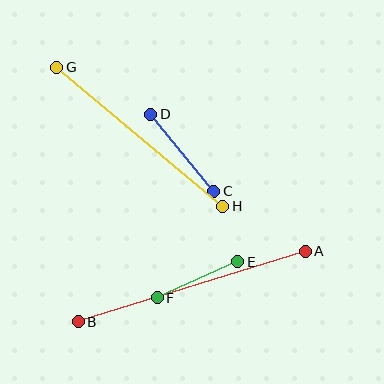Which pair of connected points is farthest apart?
Points A and B are farthest apart.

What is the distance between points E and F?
The distance is approximately 88 pixels.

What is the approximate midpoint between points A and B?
The midpoint is at approximately (192, 286) pixels.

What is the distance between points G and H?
The distance is approximately 217 pixels.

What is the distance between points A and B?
The distance is approximately 238 pixels.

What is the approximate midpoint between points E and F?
The midpoint is at approximately (197, 280) pixels.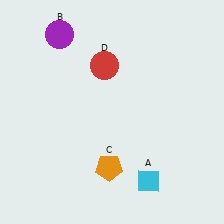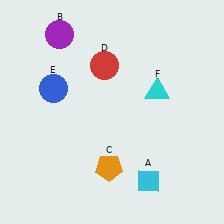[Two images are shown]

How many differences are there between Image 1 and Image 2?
There are 2 differences between the two images.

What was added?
A blue circle (E), a cyan triangle (F) were added in Image 2.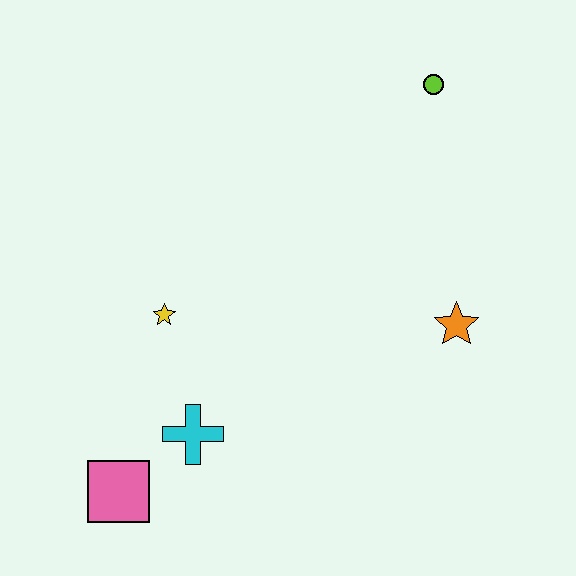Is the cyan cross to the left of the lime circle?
Yes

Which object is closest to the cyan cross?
The pink square is closest to the cyan cross.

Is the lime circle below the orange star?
No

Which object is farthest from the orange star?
The pink square is farthest from the orange star.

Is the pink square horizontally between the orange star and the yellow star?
No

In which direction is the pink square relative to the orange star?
The pink square is to the left of the orange star.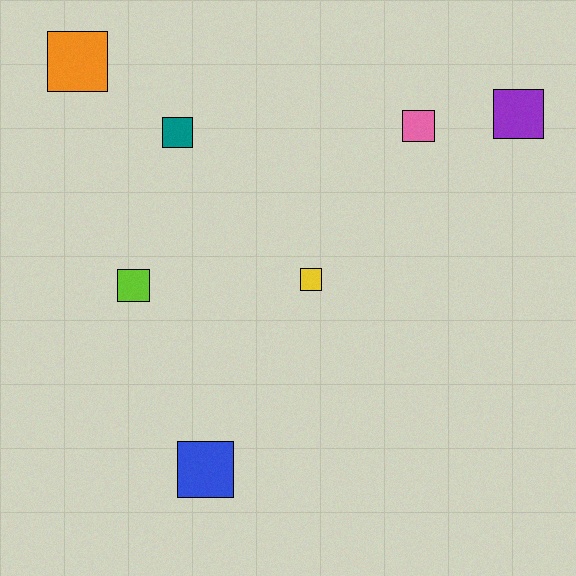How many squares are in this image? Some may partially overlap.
There are 7 squares.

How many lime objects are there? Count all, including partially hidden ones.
There is 1 lime object.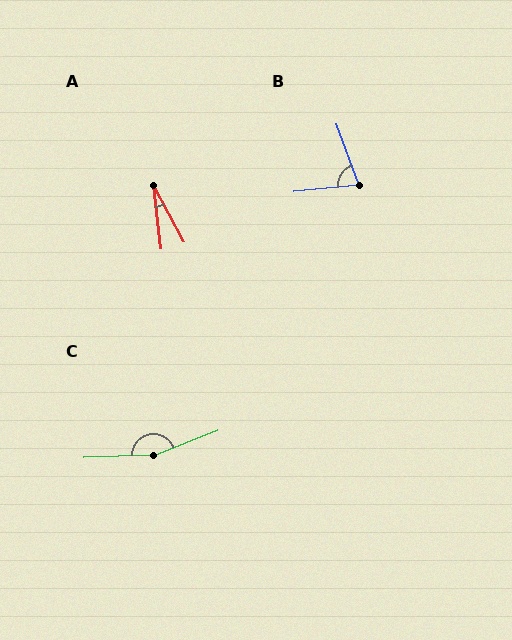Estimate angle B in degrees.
Approximately 76 degrees.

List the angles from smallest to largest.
A (22°), B (76°), C (161°).